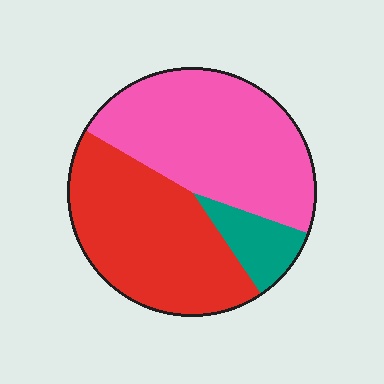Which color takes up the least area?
Teal, at roughly 10%.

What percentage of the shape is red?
Red covers about 45% of the shape.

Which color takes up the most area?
Pink, at roughly 45%.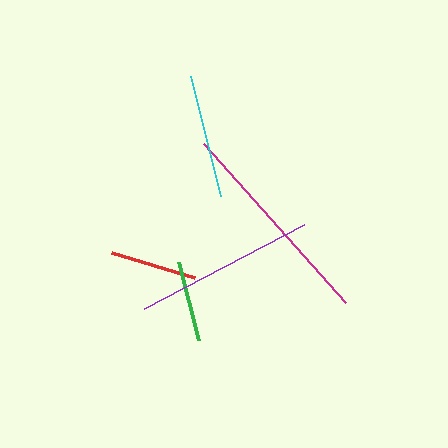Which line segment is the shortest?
The green line is the shortest at approximately 80 pixels.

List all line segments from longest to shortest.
From longest to shortest: magenta, purple, cyan, red, green.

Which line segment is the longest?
The magenta line is the longest at approximately 213 pixels.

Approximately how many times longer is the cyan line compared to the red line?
The cyan line is approximately 1.4 times the length of the red line.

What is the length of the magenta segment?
The magenta segment is approximately 213 pixels long.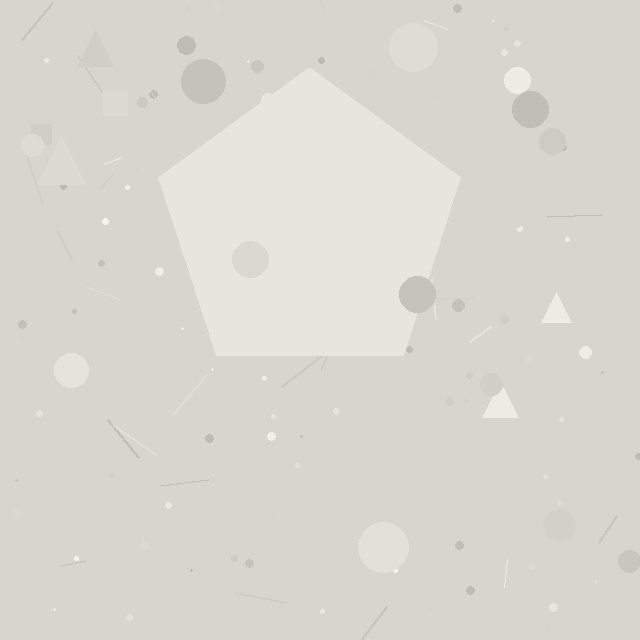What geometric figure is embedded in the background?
A pentagon is embedded in the background.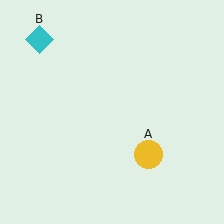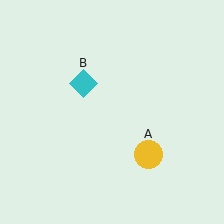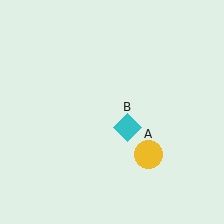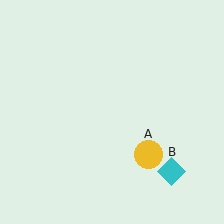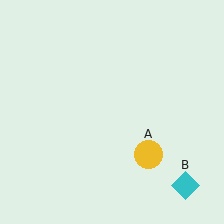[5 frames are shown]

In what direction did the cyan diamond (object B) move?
The cyan diamond (object B) moved down and to the right.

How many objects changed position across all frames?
1 object changed position: cyan diamond (object B).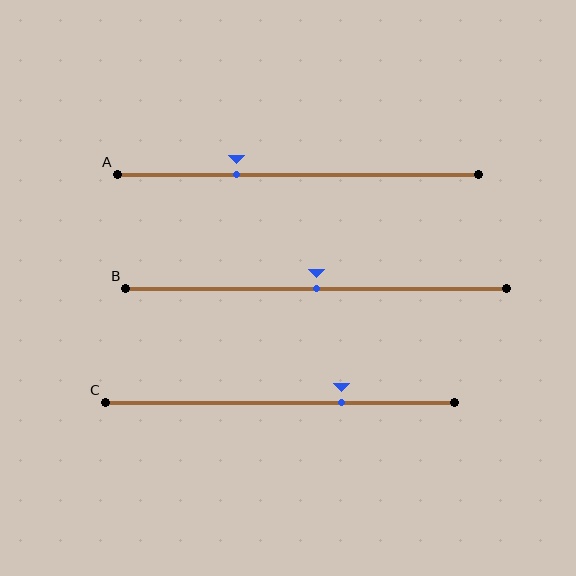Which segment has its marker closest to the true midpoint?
Segment B has its marker closest to the true midpoint.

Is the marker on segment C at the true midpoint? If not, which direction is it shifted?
No, the marker on segment C is shifted to the right by about 18% of the segment length.